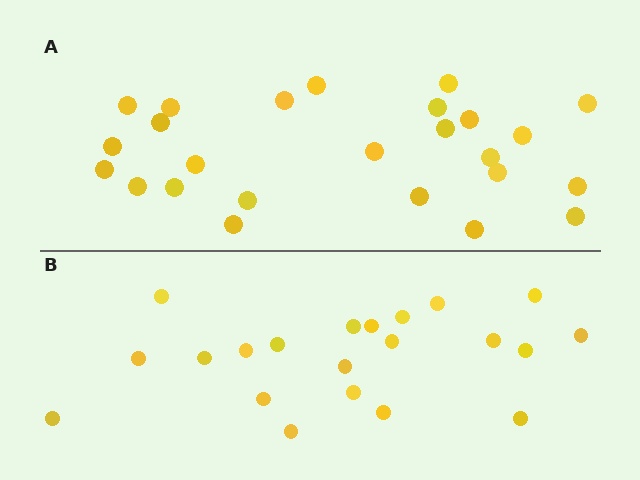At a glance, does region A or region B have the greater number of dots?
Region A (the top region) has more dots.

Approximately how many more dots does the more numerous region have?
Region A has about 4 more dots than region B.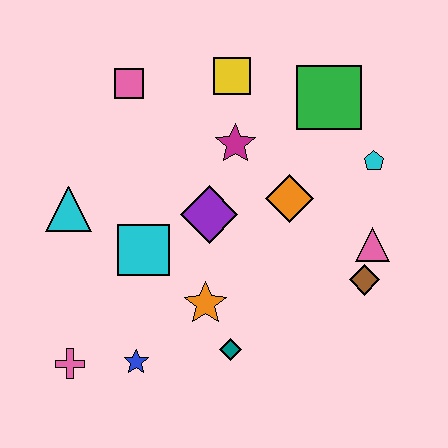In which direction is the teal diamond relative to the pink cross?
The teal diamond is to the right of the pink cross.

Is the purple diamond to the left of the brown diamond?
Yes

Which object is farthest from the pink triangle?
The pink cross is farthest from the pink triangle.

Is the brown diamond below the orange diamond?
Yes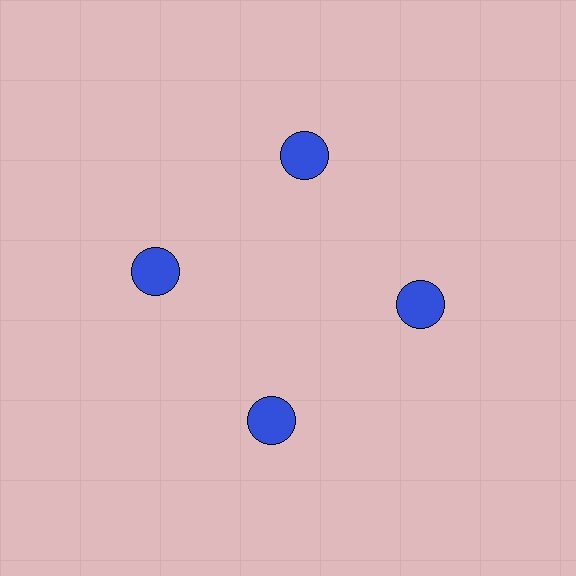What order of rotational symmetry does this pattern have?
This pattern has 4-fold rotational symmetry.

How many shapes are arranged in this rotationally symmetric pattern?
There are 4 shapes, arranged in 4 groups of 1.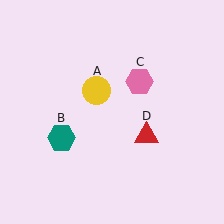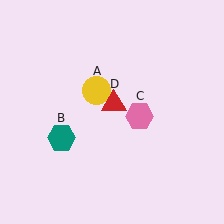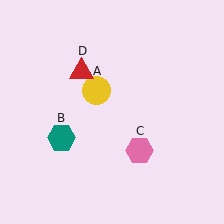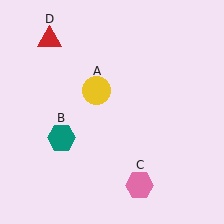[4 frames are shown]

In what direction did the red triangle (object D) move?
The red triangle (object D) moved up and to the left.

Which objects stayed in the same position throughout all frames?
Yellow circle (object A) and teal hexagon (object B) remained stationary.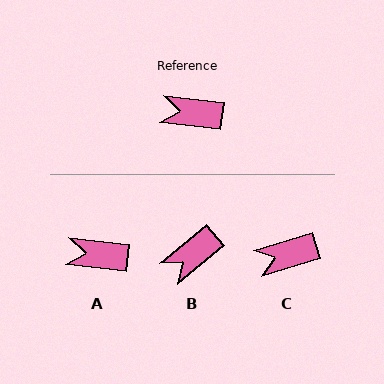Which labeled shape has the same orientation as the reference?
A.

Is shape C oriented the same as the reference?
No, it is off by about 23 degrees.